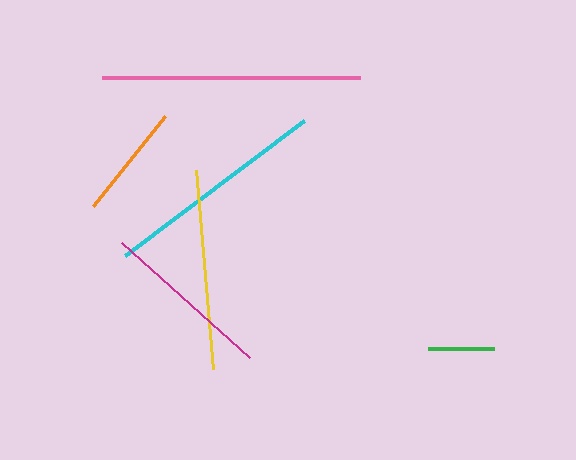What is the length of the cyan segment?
The cyan segment is approximately 224 pixels long.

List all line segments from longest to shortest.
From longest to shortest: pink, cyan, yellow, magenta, orange, green.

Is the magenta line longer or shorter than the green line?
The magenta line is longer than the green line.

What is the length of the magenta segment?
The magenta segment is approximately 172 pixels long.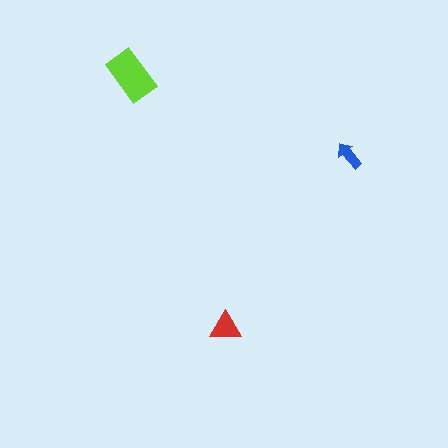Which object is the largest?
The lime rectangle.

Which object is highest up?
The lime rectangle is topmost.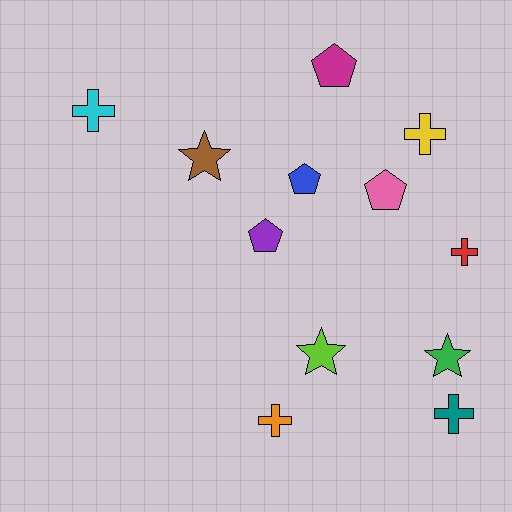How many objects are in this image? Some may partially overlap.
There are 12 objects.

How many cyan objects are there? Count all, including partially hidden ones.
There is 1 cyan object.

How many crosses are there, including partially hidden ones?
There are 5 crosses.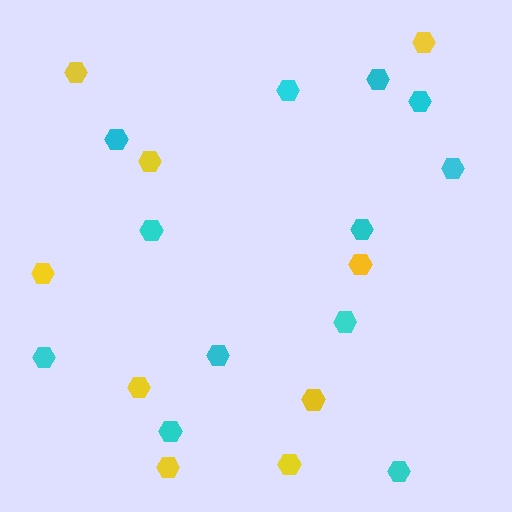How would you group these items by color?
There are 2 groups: one group of cyan hexagons (12) and one group of yellow hexagons (9).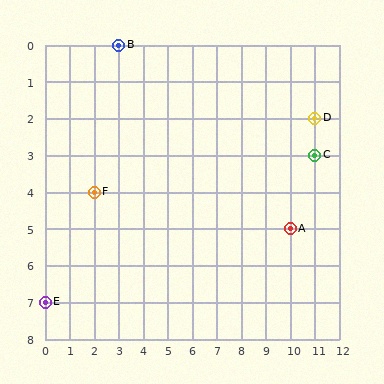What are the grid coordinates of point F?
Point F is at grid coordinates (2, 4).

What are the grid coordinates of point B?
Point B is at grid coordinates (3, 0).